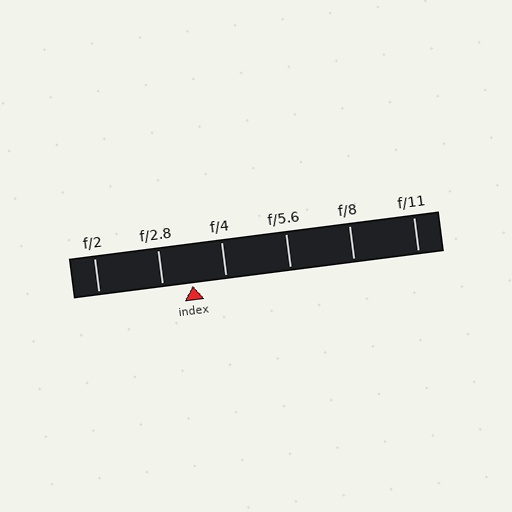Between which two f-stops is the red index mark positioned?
The index mark is between f/2.8 and f/4.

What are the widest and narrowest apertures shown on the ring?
The widest aperture shown is f/2 and the narrowest is f/11.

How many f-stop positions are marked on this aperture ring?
There are 6 f-stop positions marked.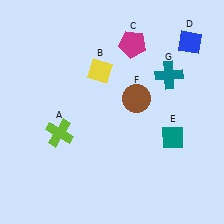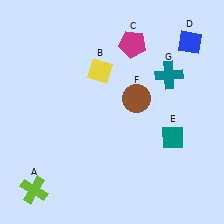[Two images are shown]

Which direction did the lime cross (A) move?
The lime cross (A) moved down.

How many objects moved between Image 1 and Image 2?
1 object moved between the two images.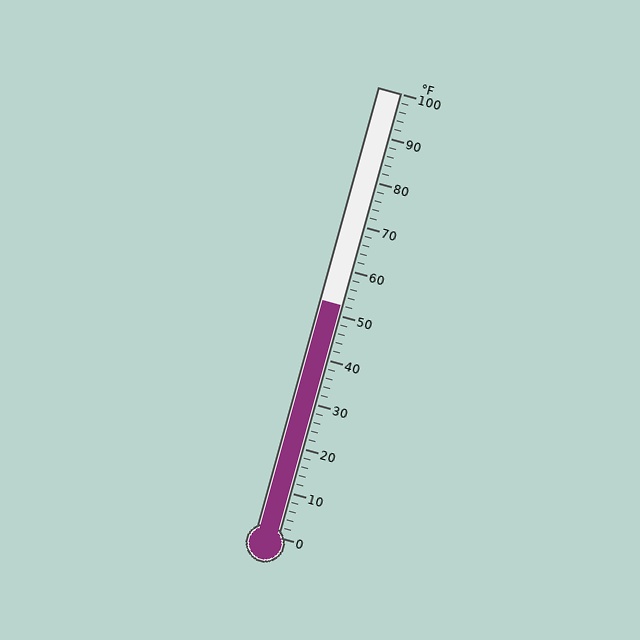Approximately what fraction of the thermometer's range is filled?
The thermometer is filled to approximately 50% of its range.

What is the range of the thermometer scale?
The thermometer scale ranges from 0°F to 100°F.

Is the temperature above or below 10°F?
The temperature is above 10°F.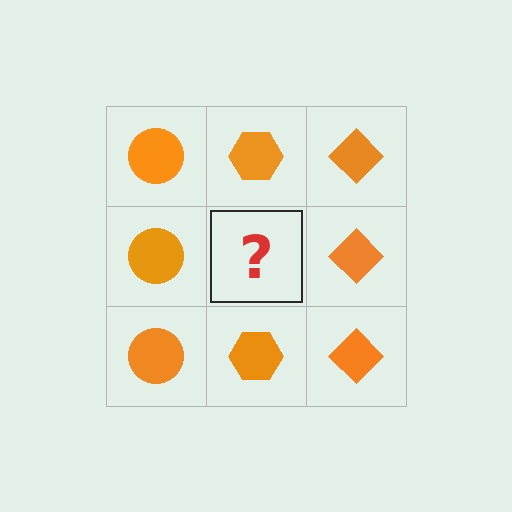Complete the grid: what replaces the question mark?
The question mark should be replaced with an orange hexagon.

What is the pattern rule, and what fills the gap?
The rule is that each column has a consistent shape. The gap should be filled with an orange hexagon.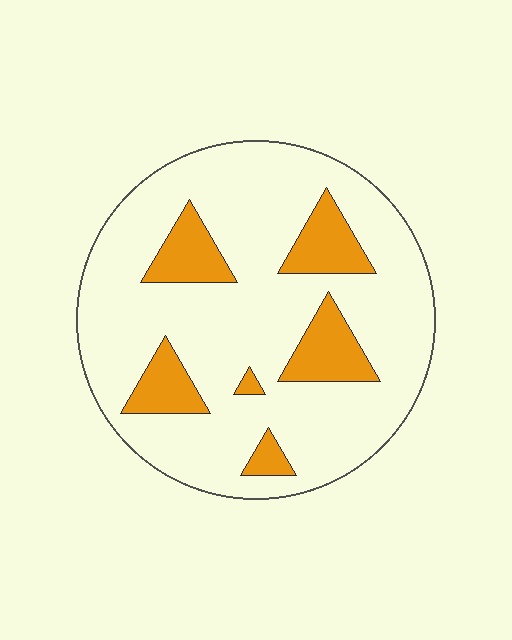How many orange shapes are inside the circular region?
6.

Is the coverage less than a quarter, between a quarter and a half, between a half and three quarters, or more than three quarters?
Less than a quarter.